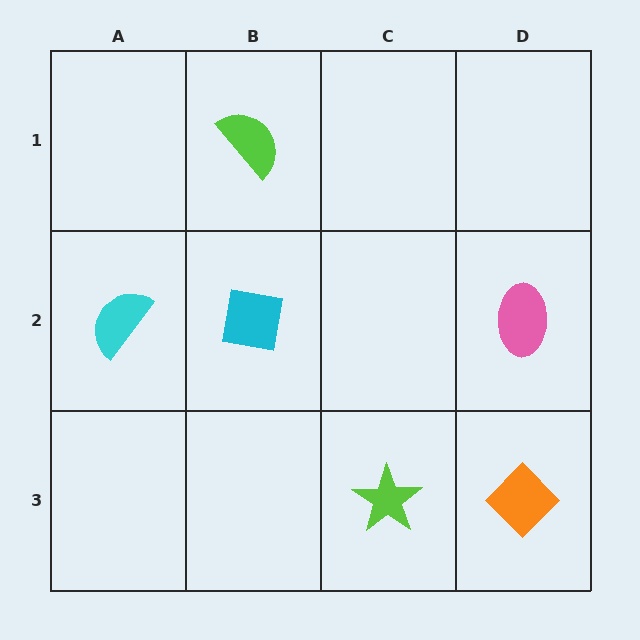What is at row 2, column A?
A cyan semicircle.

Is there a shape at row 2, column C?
No, that cell is empty.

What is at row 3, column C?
A lime star.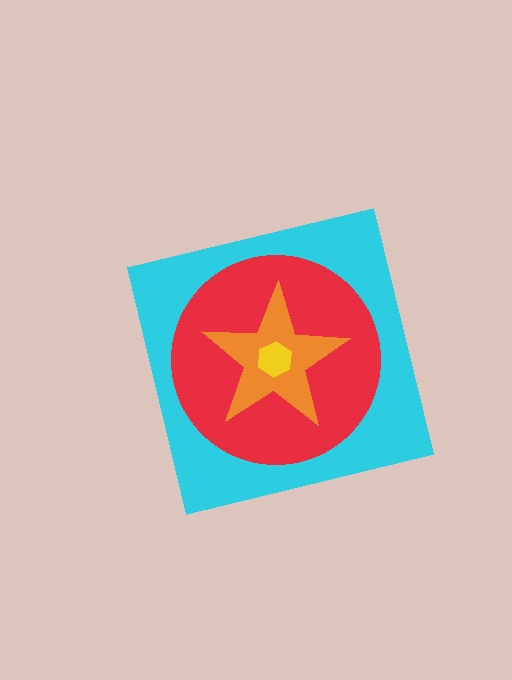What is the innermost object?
The yellow hexagon.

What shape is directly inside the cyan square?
The red circle.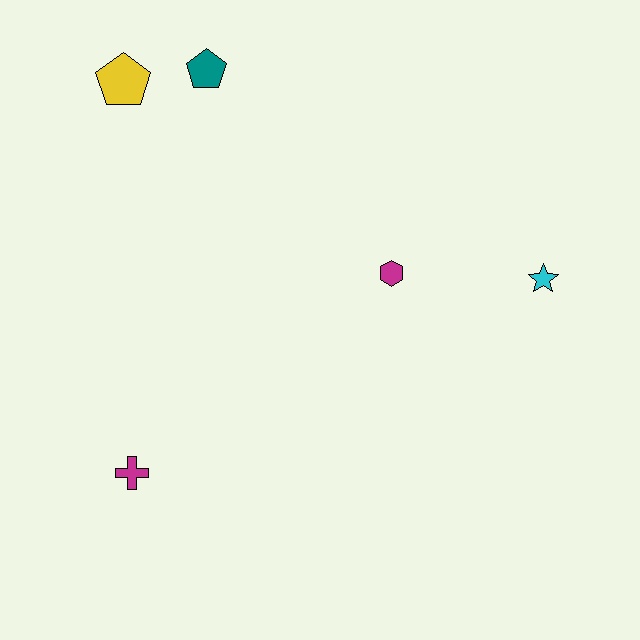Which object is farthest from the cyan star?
The yellow pentagon is farthest from the cyan star.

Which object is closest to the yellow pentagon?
The teal pentagon is closest to the yellow pentagon.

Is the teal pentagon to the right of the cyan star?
No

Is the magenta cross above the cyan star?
No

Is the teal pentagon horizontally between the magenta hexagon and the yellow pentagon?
Yes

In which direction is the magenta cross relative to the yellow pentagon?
The magenta cross is below the yellow pentagon.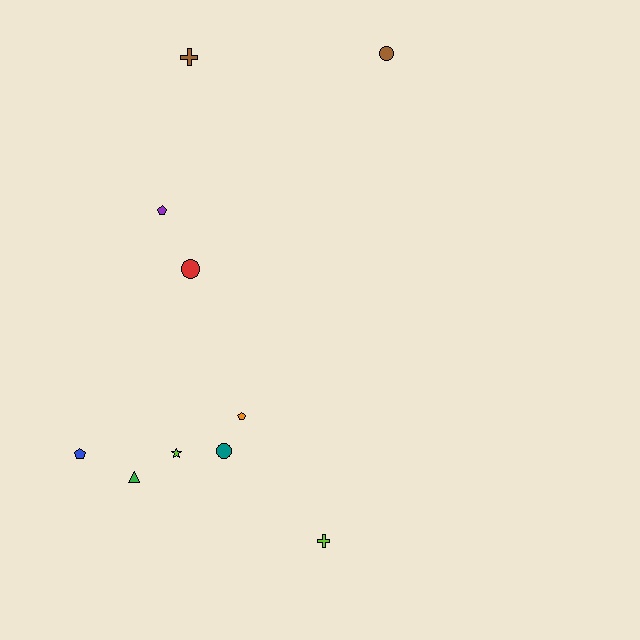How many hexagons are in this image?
There are no hexagons.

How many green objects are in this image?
There is 1 green object.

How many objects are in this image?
There are 10 objects.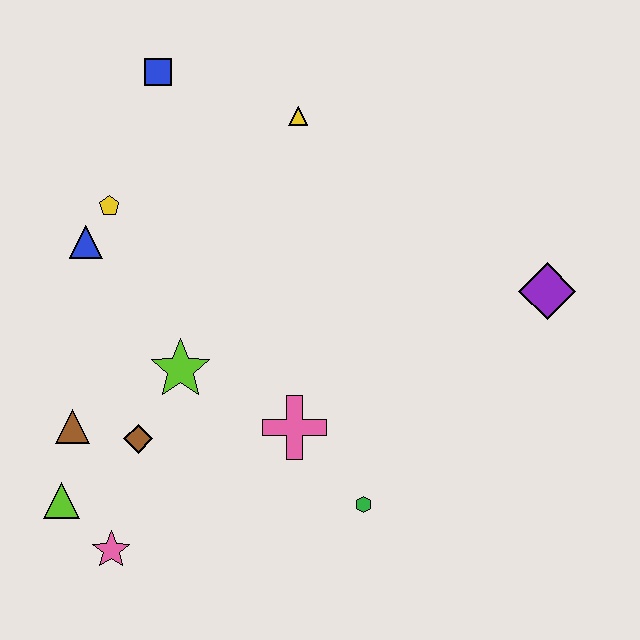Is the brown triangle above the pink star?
Yes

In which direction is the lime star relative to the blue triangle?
The lime star is below the blue triangle.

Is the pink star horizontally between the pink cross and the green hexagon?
No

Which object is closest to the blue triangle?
The yellow pentagon is closest to the blue triangle.